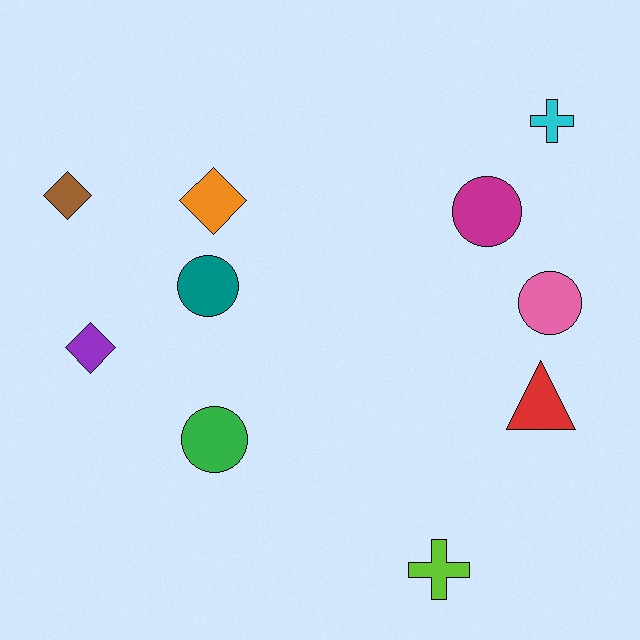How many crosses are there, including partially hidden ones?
There are 2 crosses.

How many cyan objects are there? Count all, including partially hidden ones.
There is 1 cyan object.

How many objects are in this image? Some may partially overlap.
There are 10 objects.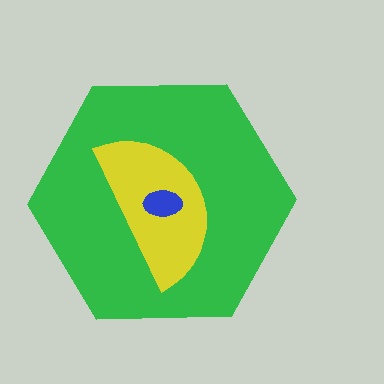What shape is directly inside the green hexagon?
The yellow semicircle.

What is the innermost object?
The blue ellipse.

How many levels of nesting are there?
3.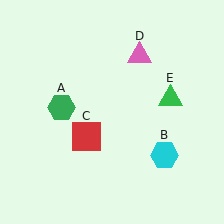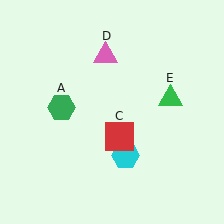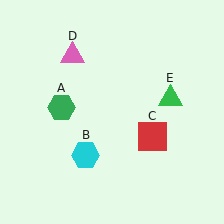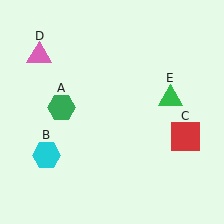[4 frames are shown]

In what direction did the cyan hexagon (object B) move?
The cyan hexagon (object B) moved left.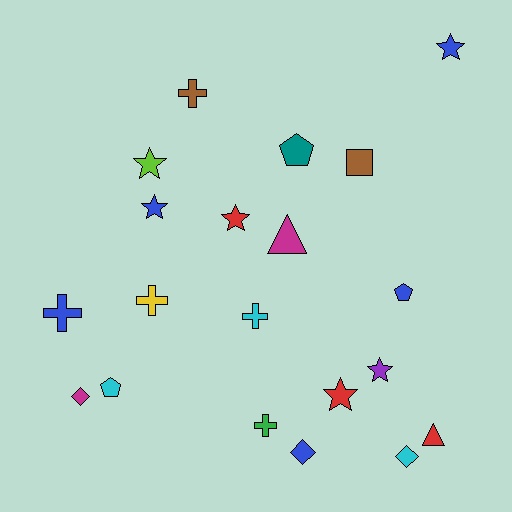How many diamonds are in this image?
There are 3 diamonds.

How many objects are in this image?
There are 20 objects.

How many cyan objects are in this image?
There are 3 cyan objects.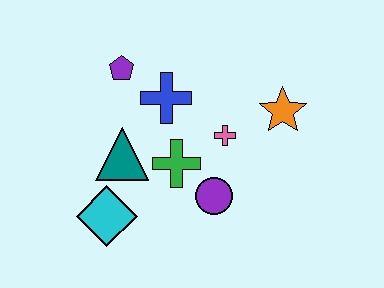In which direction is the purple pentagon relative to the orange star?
The purple pentagon is to the left of the orange star.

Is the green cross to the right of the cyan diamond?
Yes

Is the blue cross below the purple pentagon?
Yes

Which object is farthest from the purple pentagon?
The orange star is farthest from the purple pentagon.